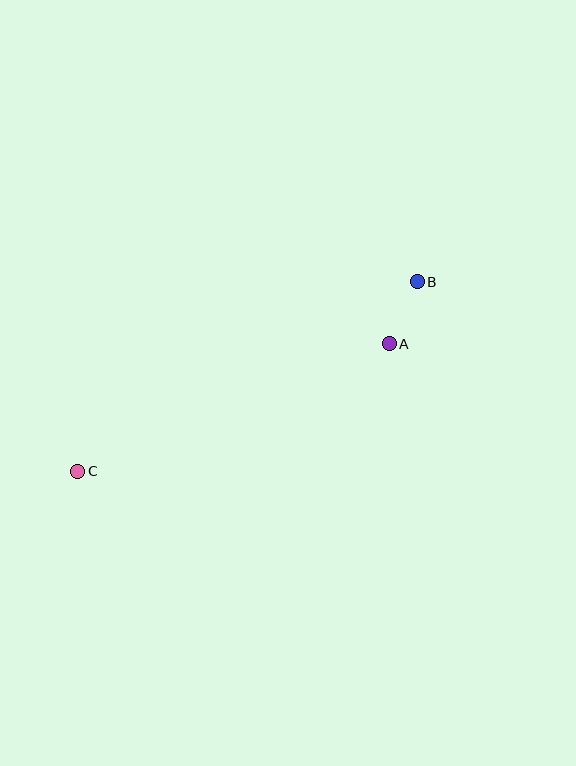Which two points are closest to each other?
Points A and B are closest to each other.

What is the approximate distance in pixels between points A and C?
The distance between A and C is approximately 337 pixels.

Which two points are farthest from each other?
Points B and C are farthest from each other.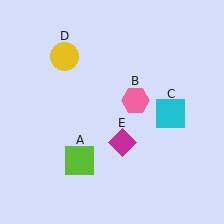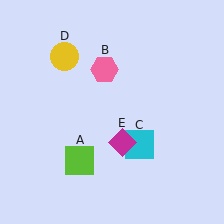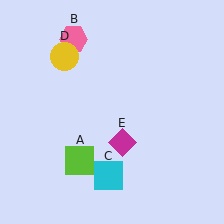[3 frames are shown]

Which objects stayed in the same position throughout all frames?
Lime square (object A) and yellow circle (object D) and magenta diamond (object E) remained stationary.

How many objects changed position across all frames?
2 objects changed position: pink hexagon (object B), cyan square (object C).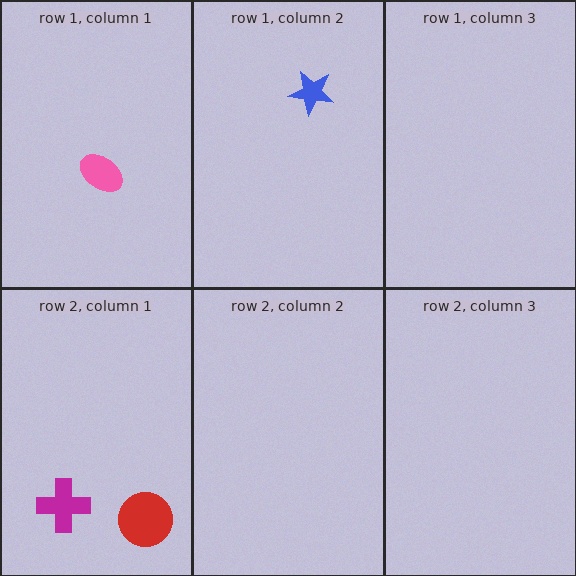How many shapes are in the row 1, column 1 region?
1.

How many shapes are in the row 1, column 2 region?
1.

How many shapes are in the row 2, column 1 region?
2.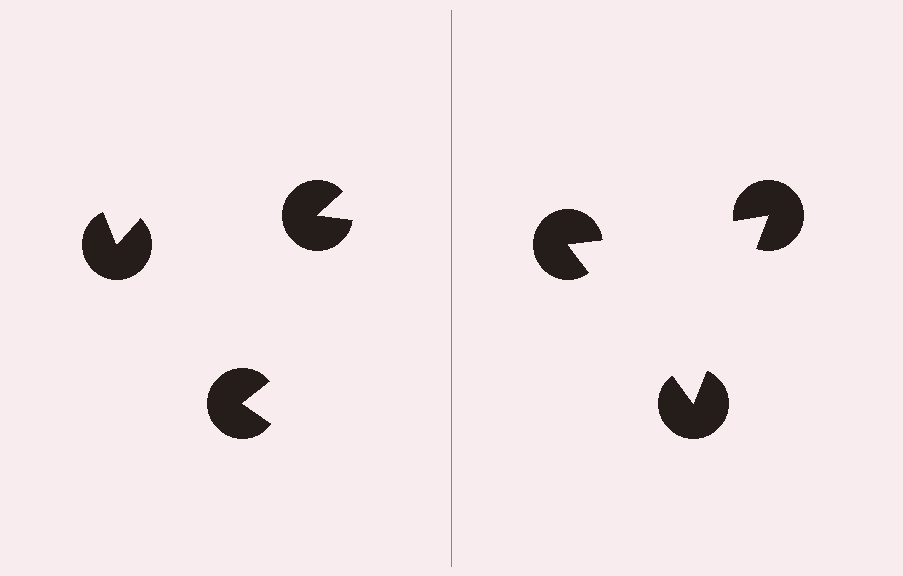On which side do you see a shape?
An illusory triangle appears on the right side. On the left side the wedge cuts are rotated, so no coherent shape forms.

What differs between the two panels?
The pac-man discs are positioned identically on both sides; only the wedge orientations differ. On the right they align to a triangle; on the left they are misaligned.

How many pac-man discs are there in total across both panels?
6 — 3 on each side.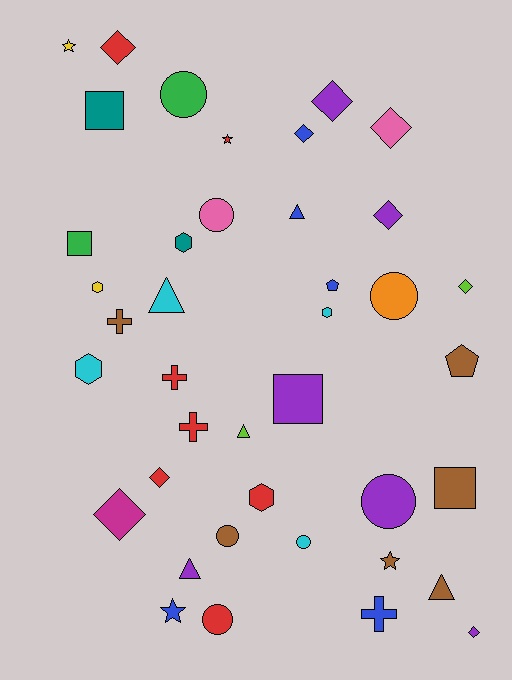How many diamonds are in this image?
There are 9 diamonds.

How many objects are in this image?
There are 40 objects.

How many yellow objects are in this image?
There are 2 yellow objects.